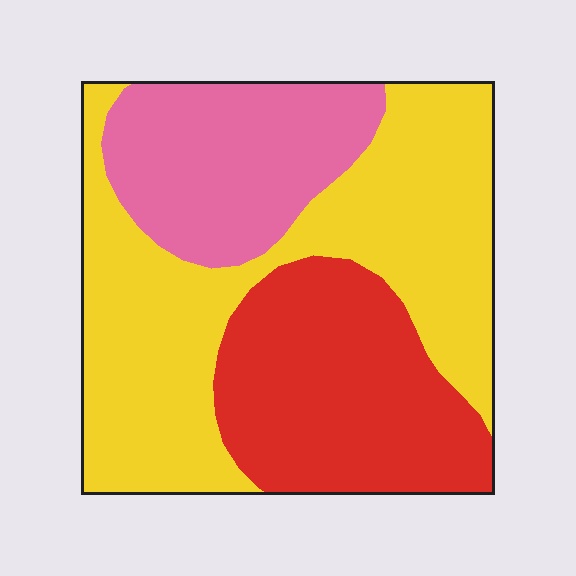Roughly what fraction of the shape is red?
Red takes up between a quarter and a half of the shape.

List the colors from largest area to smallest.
From largest to smallest: yellow, red, pink.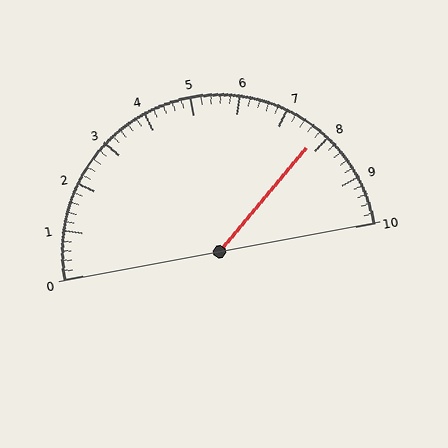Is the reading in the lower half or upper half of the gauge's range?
The reading is in the upper half of the range (0 to 10).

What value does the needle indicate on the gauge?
The needle indicates approximately 7.8.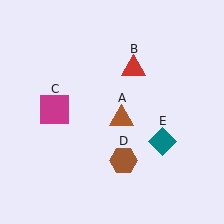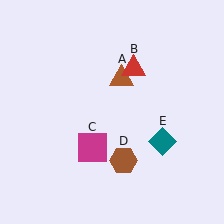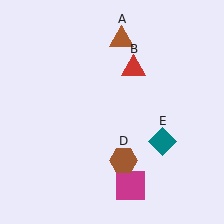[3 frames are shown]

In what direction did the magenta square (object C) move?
The magenta square (object C) moved down and to the right.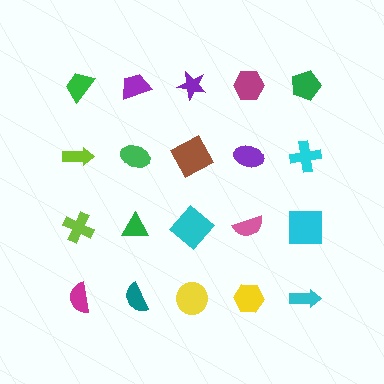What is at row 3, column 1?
A lime cross.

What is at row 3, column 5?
A cyan square.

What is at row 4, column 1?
A magenta semicircle.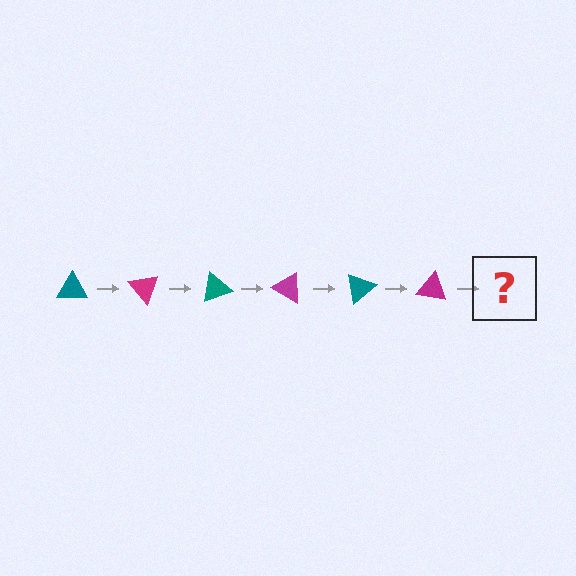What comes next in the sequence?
The next element should be a teal triangle, rotated 300 degrees from the start.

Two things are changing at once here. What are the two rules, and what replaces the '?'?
The two rules are that it rotates 50 degrees each step and the color cycles through teal and magenta. The '?' should be a teal triangle, rotated 300 degrees from the start.